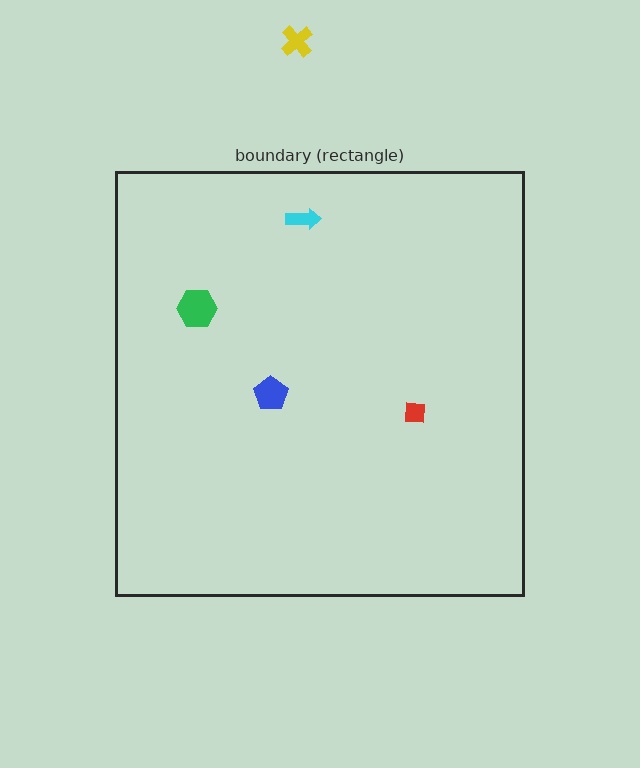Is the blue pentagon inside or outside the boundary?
Inside.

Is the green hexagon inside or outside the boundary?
Inside.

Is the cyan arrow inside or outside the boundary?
Inside.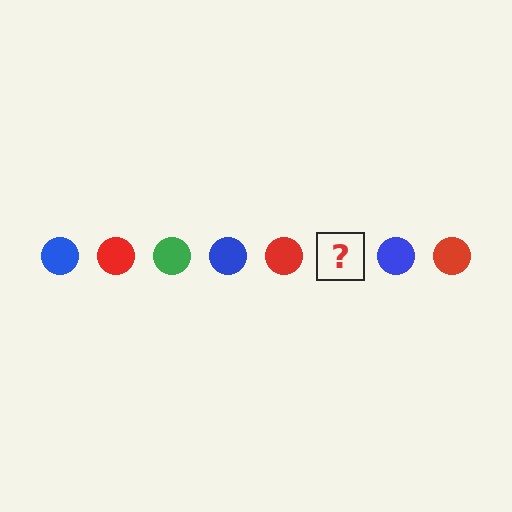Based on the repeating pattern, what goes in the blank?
The blank should be a green circle.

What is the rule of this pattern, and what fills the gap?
The rule is that the pattern cycles through blue, red, green circles. The gap should be filled with a green circle.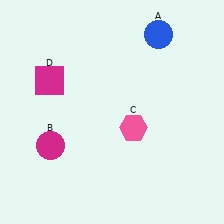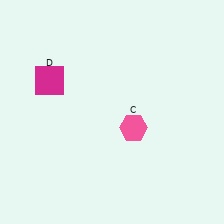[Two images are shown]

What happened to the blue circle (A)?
The blue circle (A) was removed in Image 2. It was in the top-right area of Image 1.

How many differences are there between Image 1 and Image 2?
There are 2 differences between the two images.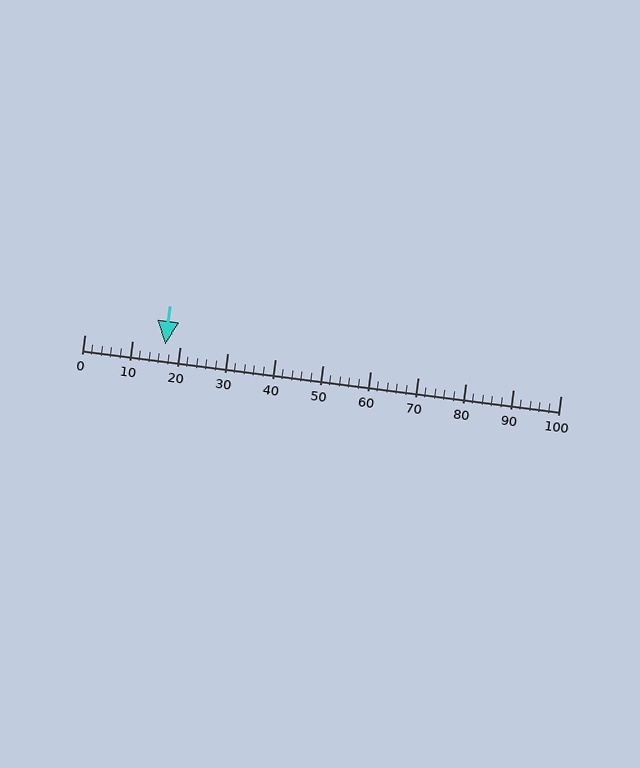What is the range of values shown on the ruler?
The ruler shows values from 0 to 100.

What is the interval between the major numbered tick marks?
The major tick marks are spaced 10 units apart.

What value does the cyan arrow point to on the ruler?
The cyan arrow points to approximately 17.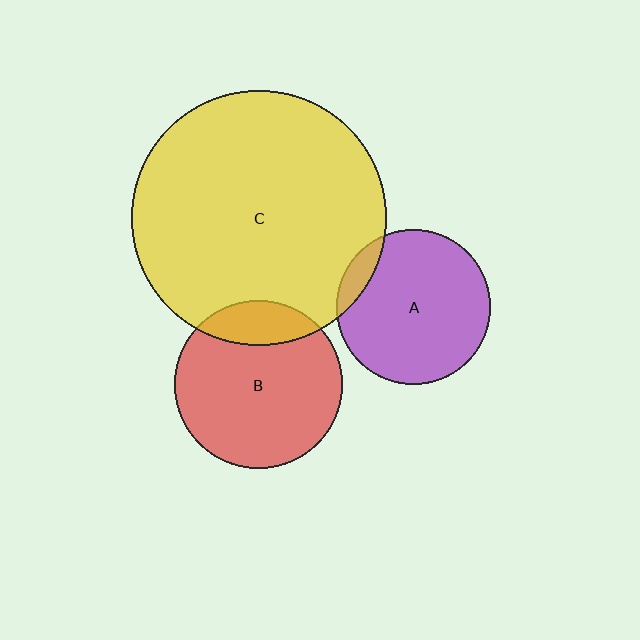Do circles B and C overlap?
Yes.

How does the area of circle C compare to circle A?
Approximately 2.7 times.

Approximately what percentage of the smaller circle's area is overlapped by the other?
Approximately 15%.